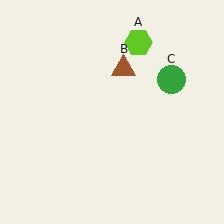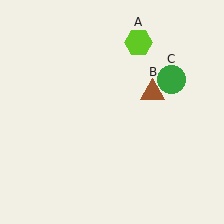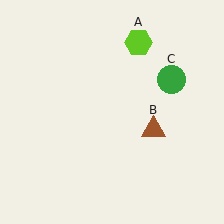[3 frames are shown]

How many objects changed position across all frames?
1 object changed position: brown triangle (object B).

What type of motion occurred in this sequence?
The brown triangle (object B) rotated clockwise around the center of the scene.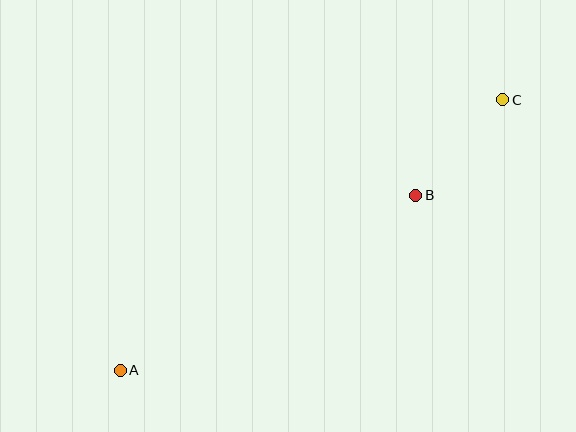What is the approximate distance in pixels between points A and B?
The distance between A and B is approximately 344 pixels.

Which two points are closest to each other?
Points B and C are closest to each other.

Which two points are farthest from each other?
Points A and C are farthest from each other.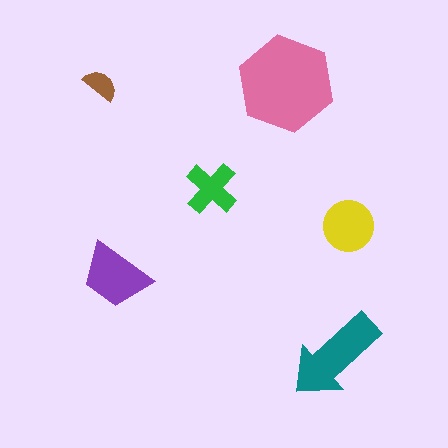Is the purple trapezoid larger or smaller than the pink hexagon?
Smaller.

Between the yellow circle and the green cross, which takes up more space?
The yellow circle.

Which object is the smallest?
The brown semicircle.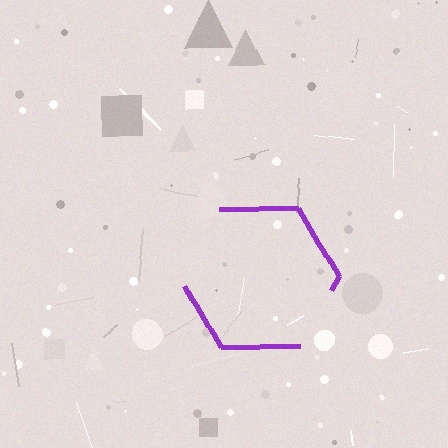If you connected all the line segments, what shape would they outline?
They would outline a hexagon.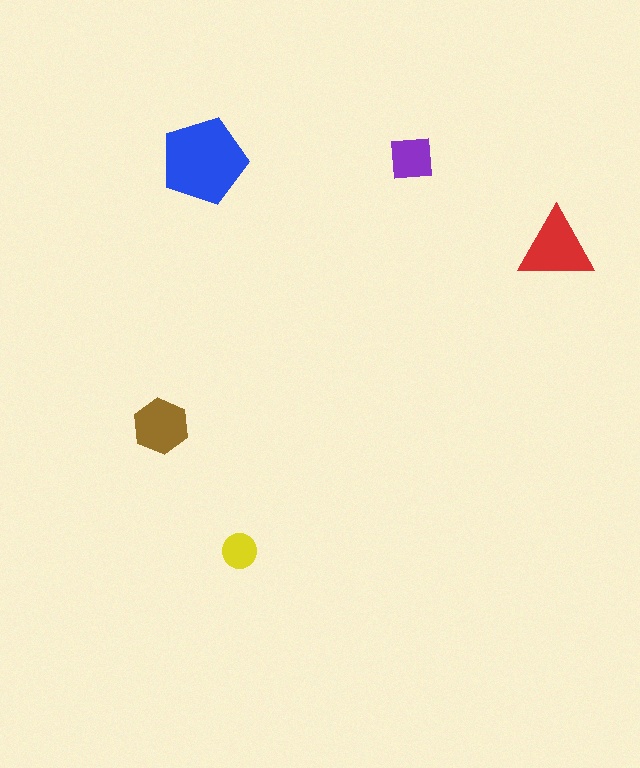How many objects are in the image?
There are 5 objects in the image.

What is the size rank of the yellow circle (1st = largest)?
5th.